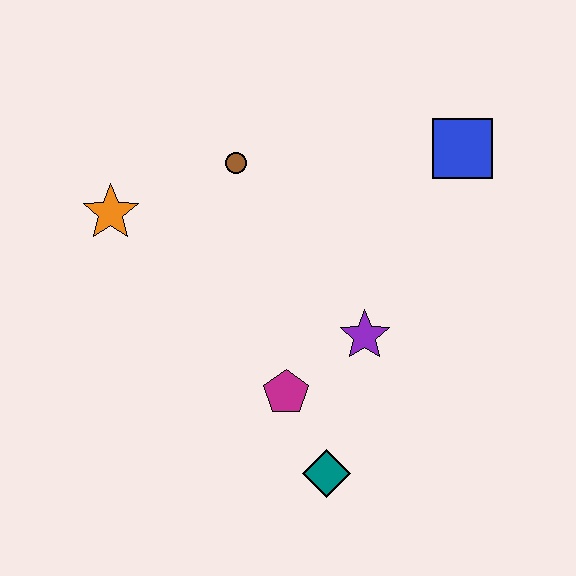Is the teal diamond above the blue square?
No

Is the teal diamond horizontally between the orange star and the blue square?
Yes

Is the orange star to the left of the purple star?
Yes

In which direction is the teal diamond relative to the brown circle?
The teal diamond is below the brown circle.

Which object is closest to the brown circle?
The orange star is closest to the brown circle.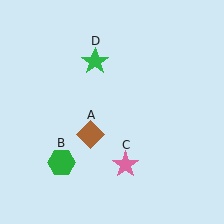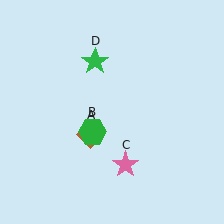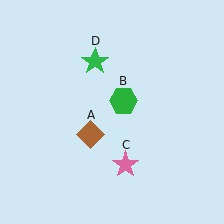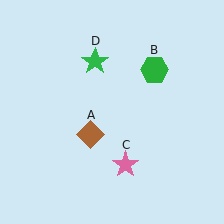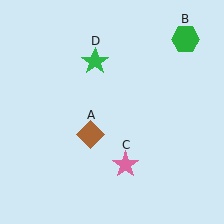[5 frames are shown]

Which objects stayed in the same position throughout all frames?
Brown diamond (object A) and pink star (object C) and green star (object D) remained stationary.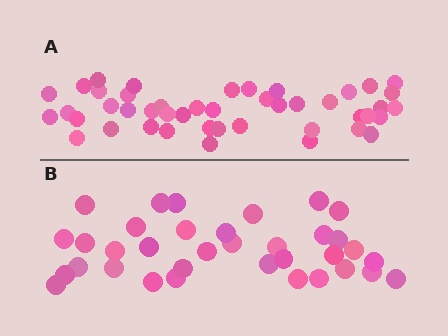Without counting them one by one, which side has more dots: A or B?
Region A (the top region) has more dots.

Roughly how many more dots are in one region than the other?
Region A has roughly 10 or so more dots than region B.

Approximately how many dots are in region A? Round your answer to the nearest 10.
About 40 dots. (The exact count is 45, which rounds to 40.)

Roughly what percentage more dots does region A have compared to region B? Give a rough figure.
About 30% more.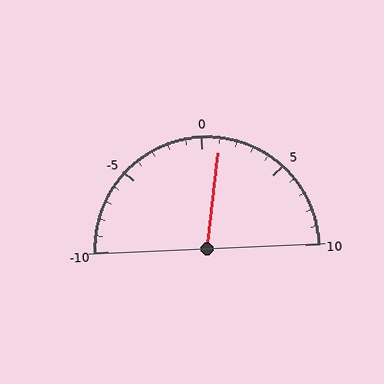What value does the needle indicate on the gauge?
The needle indicates approximately 1.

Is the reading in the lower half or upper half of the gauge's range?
The reading is in the upper half of the range (-10 to 10).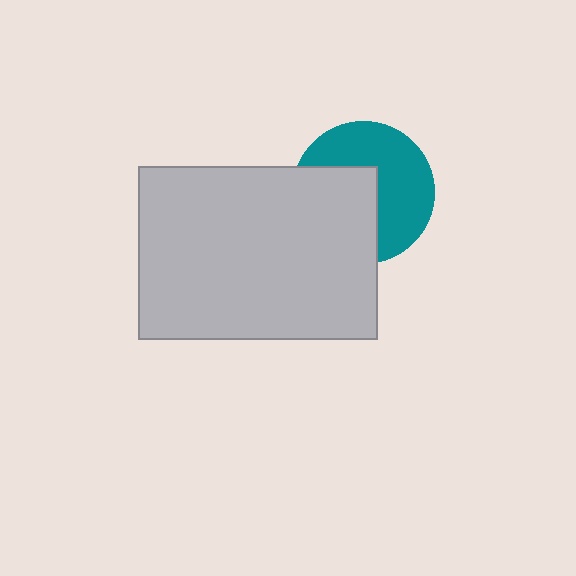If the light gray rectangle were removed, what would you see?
You would see the complete teal circle.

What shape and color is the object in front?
The object in front is a light gray rectangle.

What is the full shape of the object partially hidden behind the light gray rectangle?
The partially hidden object is a teal circle.